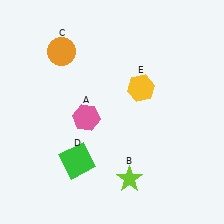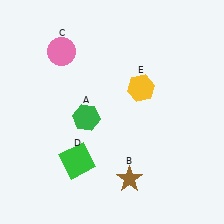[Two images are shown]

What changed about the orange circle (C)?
In Image 1, C is orange. In Image 2, it changed to pink.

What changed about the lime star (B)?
In Image 1, B is lime. In Image 2, it changed to brown.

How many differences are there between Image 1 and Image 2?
There are 3 differences between the two images.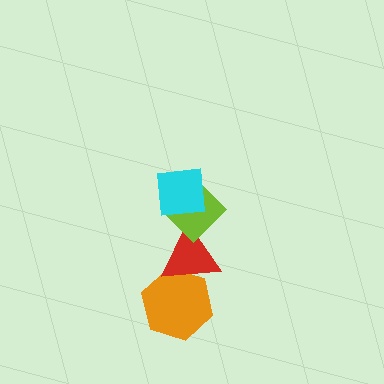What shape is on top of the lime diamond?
The cyan square is on top of the lime diamond.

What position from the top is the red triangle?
The red triangle is 3rd from the top.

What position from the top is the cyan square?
The cyan square is 1st from the top.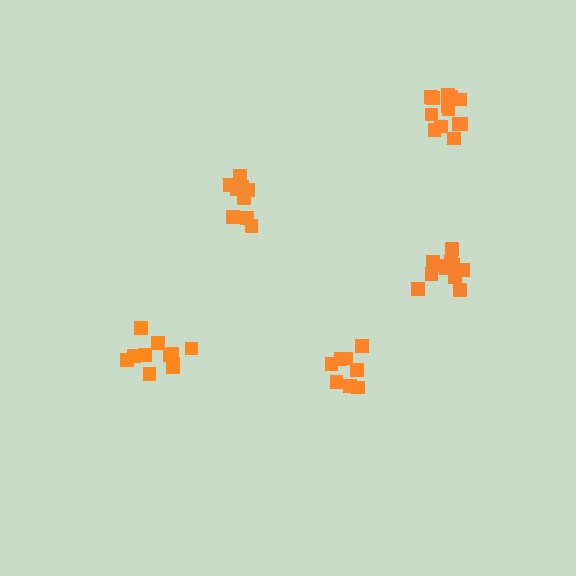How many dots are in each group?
Group 1: 11 dots, Group 2: 8 dots, Group 3: 13 dots, Group 4: 11 dots, Group 5: 9 dots (52 total).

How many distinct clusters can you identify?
There are 5 distinct clusters.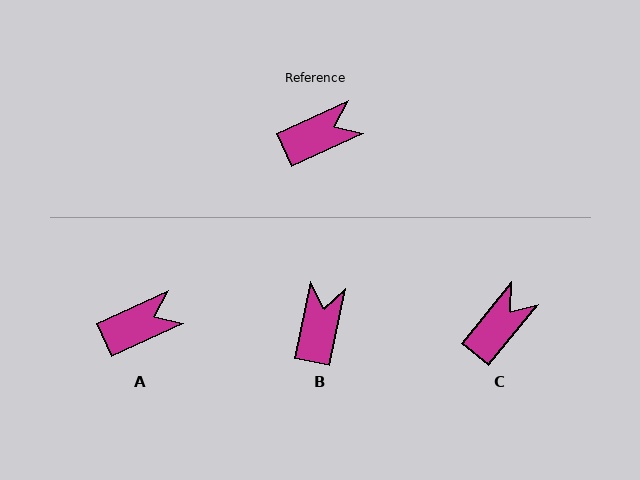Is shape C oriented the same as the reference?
No, it is off by about 26 degrees.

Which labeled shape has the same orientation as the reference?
A.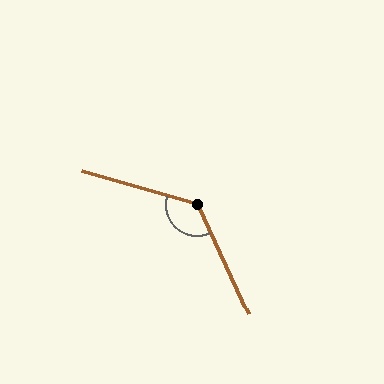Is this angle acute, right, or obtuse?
It is obtuse.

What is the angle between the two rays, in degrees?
Approximately 131 degrees.